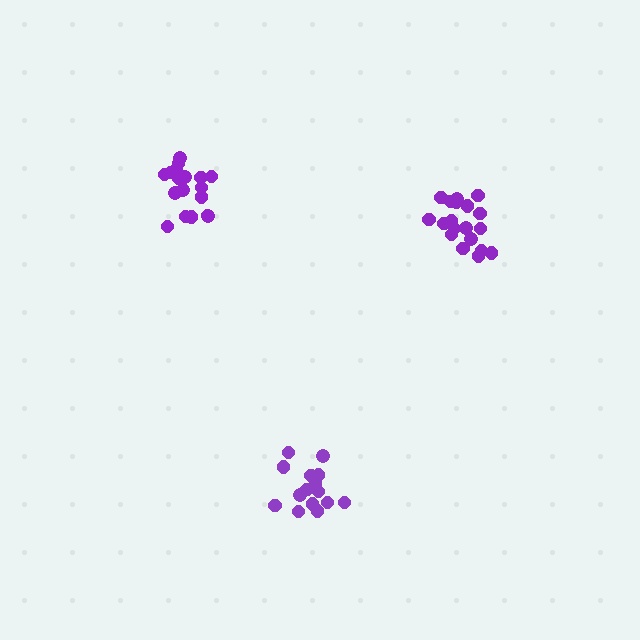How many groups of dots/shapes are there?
There are 3 groups.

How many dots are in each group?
Group 1: 20 dots, Group 2: 15 dots, Group 3: 19 dots (54 total).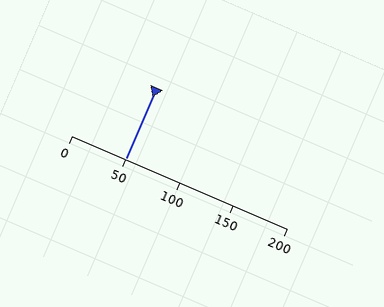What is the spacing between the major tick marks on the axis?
The major ticks are spaced 50 apart.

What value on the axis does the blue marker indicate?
The marker indicates approximately 50.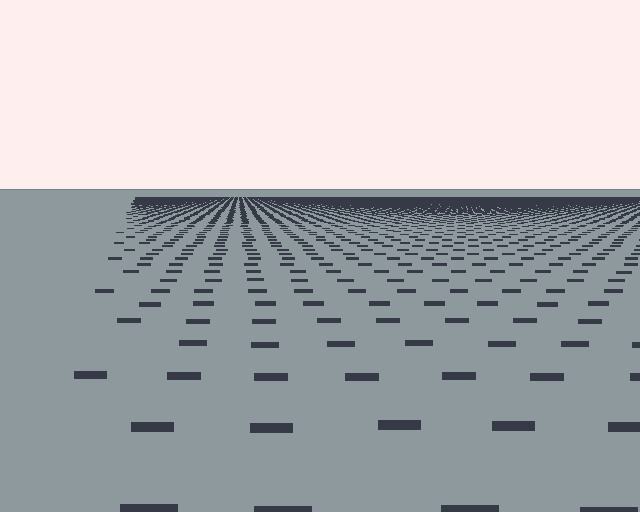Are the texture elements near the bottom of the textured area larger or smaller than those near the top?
Larger. Near the bottom, elements are closer to the viewer and appear at a bigger on-screen size.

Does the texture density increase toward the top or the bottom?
Density increases toward the top.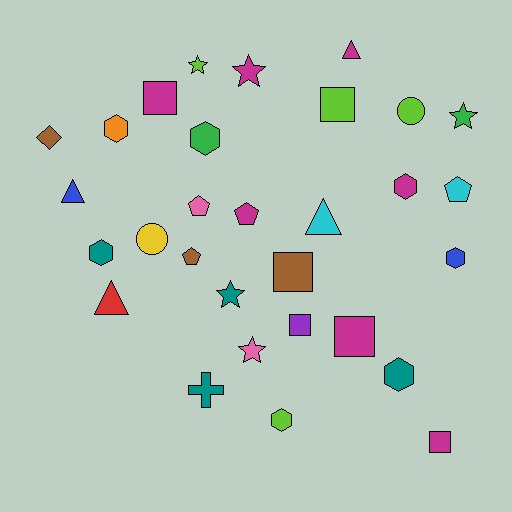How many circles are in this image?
There are 2 circles.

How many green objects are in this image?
There are 2 green objects.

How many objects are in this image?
There are 30 objects.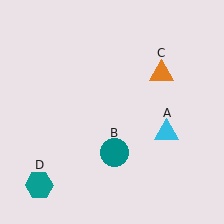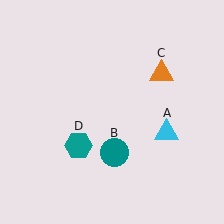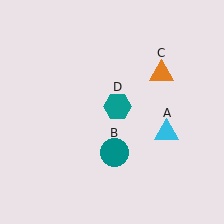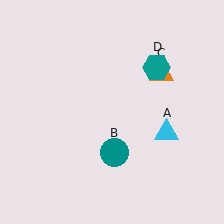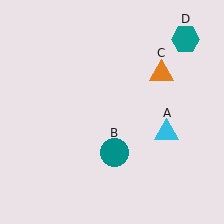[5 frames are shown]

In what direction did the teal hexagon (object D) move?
The teal hexagon (object D) moved up and to the right.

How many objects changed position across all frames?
1 object changed position: teal hexagon (object D).